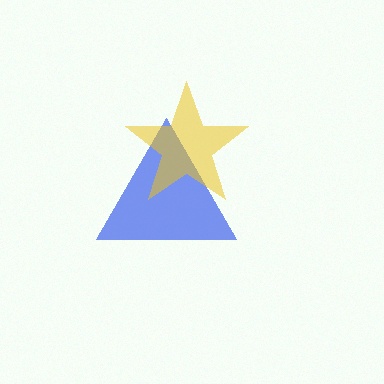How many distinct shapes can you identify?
There are 2 distinct shapes: a blue triangle, a yellow star.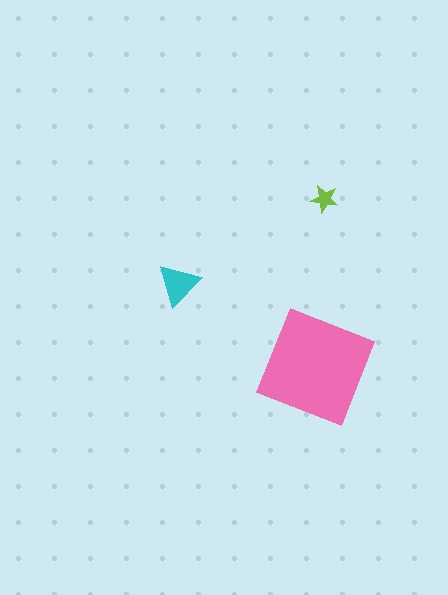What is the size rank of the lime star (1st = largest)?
3rd.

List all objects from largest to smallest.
The pink diamond, the cyan triangle, the lime star.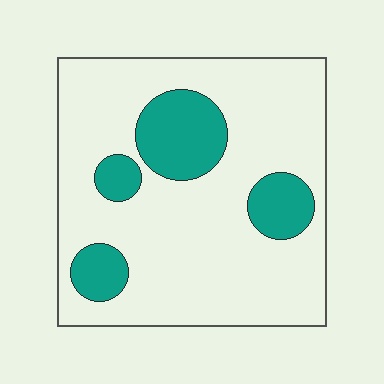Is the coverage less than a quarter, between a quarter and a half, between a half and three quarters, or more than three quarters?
Less than a quarter.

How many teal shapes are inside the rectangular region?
4.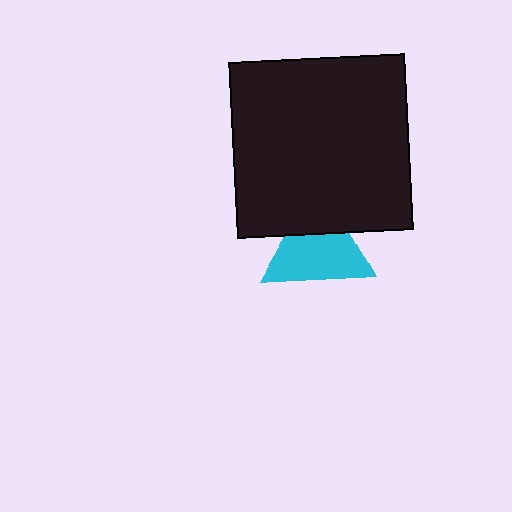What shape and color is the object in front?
The object in front is a black square.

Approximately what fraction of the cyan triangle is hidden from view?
Roughly 31% of the cyan triangle is hidden behind the black square.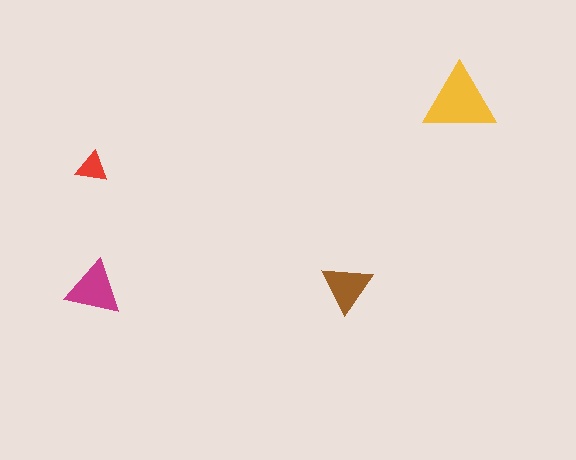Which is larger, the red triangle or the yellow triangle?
The yellow one.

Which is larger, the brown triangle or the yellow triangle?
The yellow one.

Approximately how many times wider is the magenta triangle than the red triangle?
About 1.5 times wider.